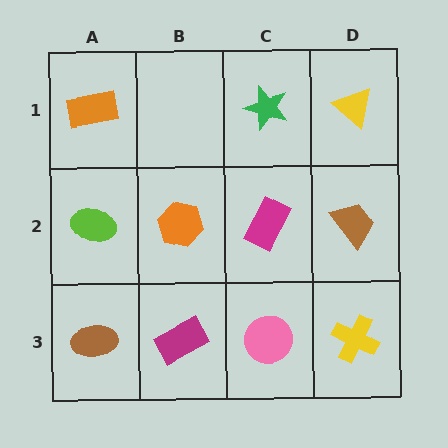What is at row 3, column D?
A yellow cross.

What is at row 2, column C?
A magenta rectangle.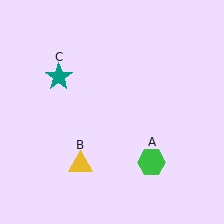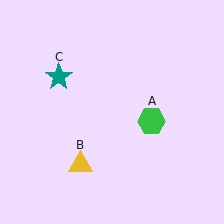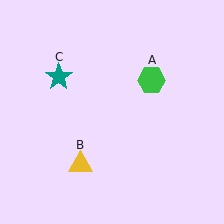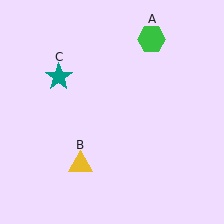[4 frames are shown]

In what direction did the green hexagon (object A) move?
The green hexagon (object A) moved up.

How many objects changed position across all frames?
1 object changed position: green hexagon (object A).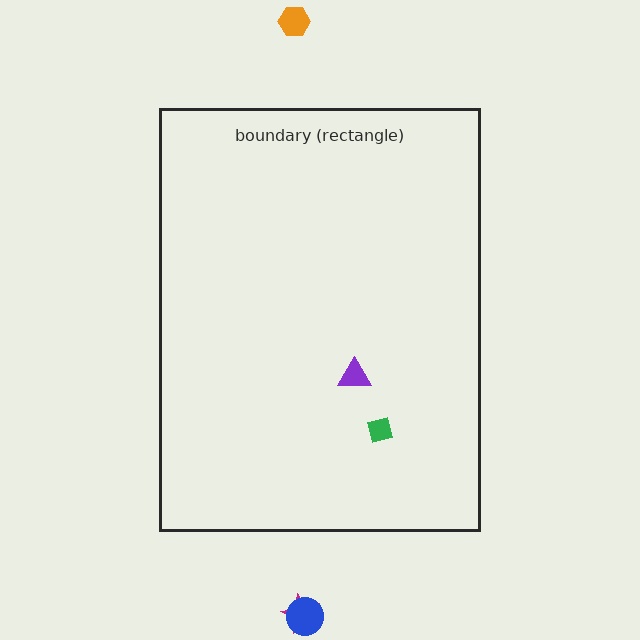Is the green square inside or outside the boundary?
Inside.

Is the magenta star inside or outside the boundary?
Outside.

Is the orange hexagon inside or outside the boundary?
Outside.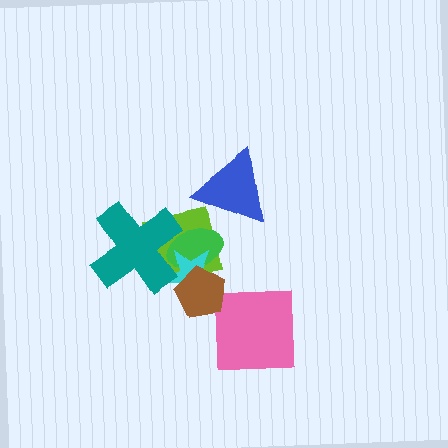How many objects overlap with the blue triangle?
0 objects overlap with the blue triangle.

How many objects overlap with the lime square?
4 objects overlap with the lime square.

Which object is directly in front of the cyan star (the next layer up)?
The teal cross is directly in front of the cyan star.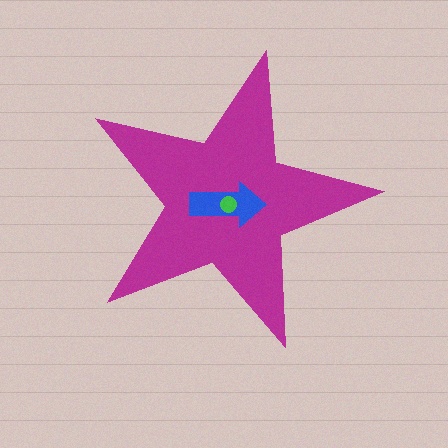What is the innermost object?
The green circle.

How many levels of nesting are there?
3.